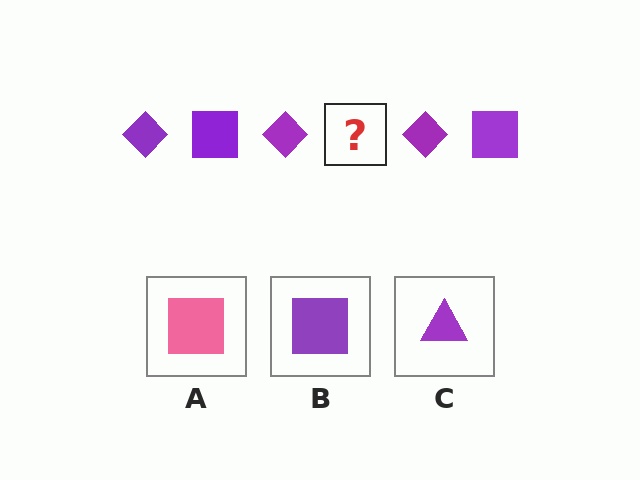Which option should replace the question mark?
Option B.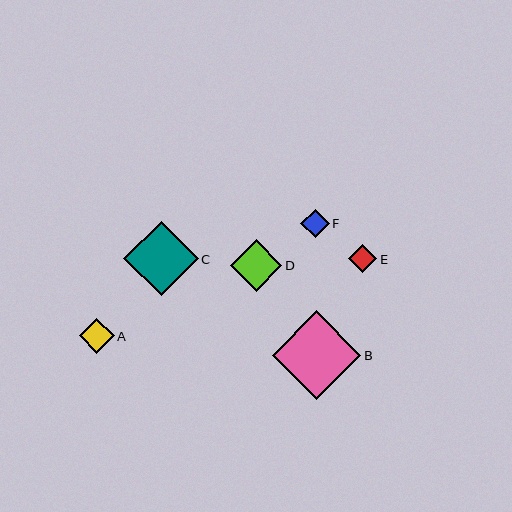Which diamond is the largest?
Diamond B is the largest with a size of approximately 88 pixels.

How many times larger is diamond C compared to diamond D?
Diamond C is approximately 1.4 times the size of diamond D.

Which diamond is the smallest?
Diamond E is the smallest with a size of approximately 28 pixels.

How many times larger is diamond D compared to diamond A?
Diamond D is approximately 1.5 times the size of diamond A.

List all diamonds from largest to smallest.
From largest to smallest: B, C, D, A, F, E.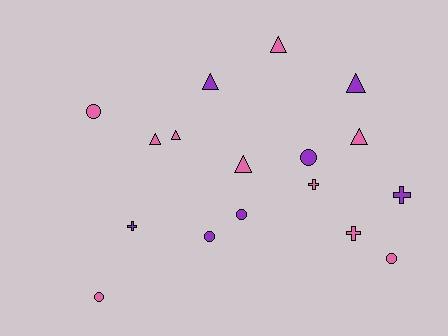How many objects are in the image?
There are 17 objects.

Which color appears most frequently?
Pink, with 10 objects.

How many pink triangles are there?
There are 5 pink triangles.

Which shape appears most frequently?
Triangle, with 7 objects.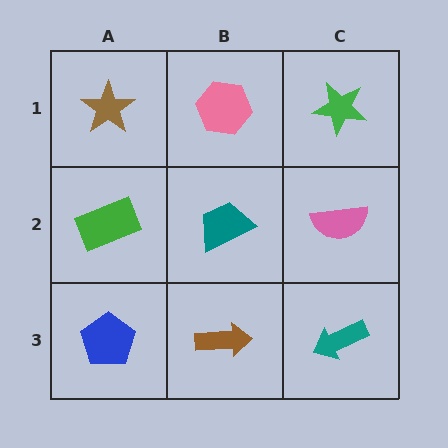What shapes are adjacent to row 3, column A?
A green rectangle (row 2, column A), a brown arrow (row 3, column B).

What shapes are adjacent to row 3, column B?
A teal trapezoid (row 2, column B), a blue pentagon (row 3, column A), a teal arrow (row 3, column C).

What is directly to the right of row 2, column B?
A pink semicircle.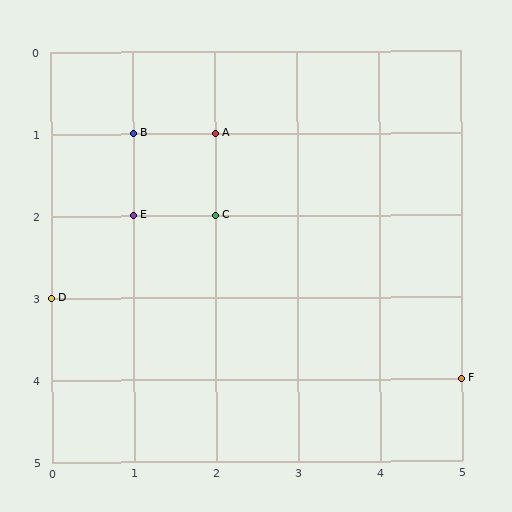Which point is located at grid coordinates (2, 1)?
Point A is at (2, 1).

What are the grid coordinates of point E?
Point E is at grid coordinates (1, 2).